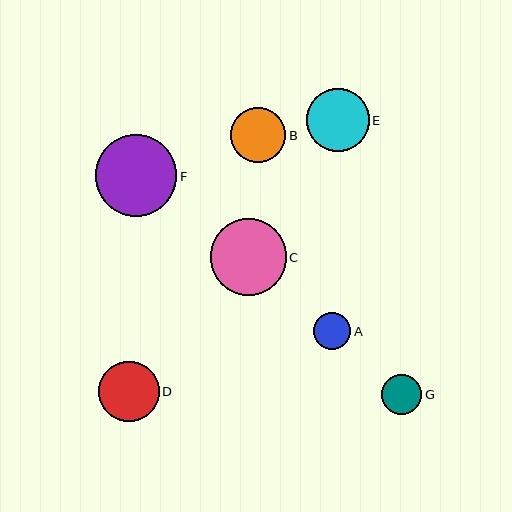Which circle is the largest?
Circle F is the largest with a size of approximately 81 pixels.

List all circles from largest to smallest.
From largest to smallest: F, C, E, D, B, G, A.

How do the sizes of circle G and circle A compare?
Circle G and circle A are approximately the same size.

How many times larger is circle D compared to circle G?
Circle D is approximately 1.5 times the size of circle G.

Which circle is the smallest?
Circle A is the smallest with a size of approximately 37 pixels.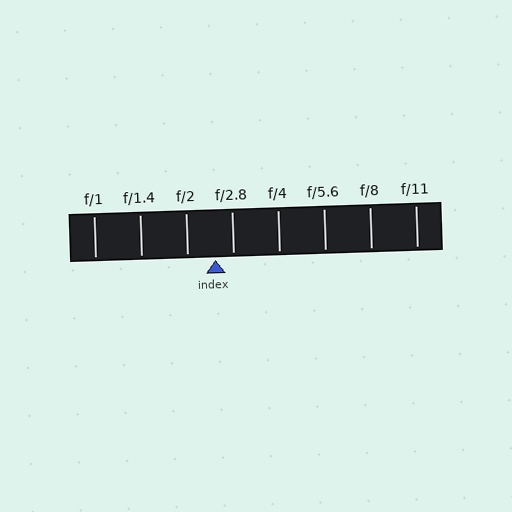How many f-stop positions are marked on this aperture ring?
There are 8 f-stop positions marked.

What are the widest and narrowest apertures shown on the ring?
The widest aperture shown is f/1 and the narrowest is f/11.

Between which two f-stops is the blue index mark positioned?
The index mark is between f/2 and f/2.8.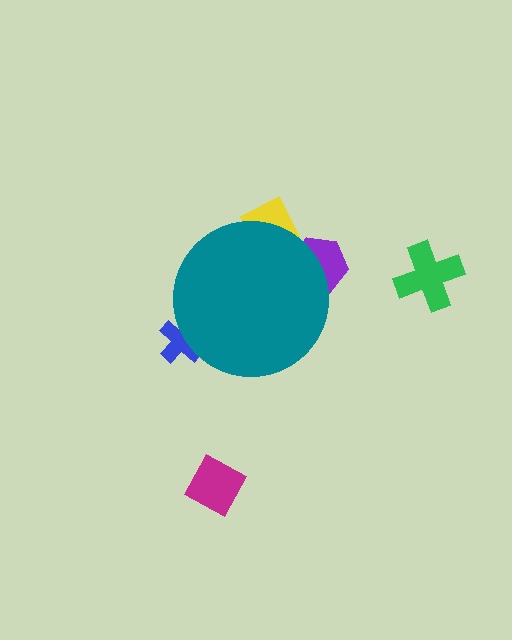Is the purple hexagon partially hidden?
Yes, the purple hexagon is partially hidden behind the teal circle.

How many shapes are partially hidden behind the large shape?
3 shapes are partially hidden.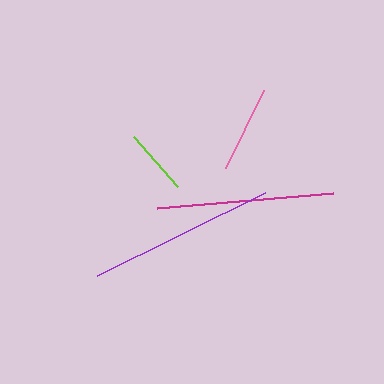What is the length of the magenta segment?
The magenta segment is approximately 176 pixels long.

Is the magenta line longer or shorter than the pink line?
The magenta line is longer than the pink line.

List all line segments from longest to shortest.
From longest to shortest: purple, magenta, pink, lime.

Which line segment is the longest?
The purple line is the longest at approximately 187 pixels.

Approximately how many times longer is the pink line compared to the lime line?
The pink line is approximately 1.3 times the length of the lime line.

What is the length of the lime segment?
The lime segment is approximately 66 pixels long.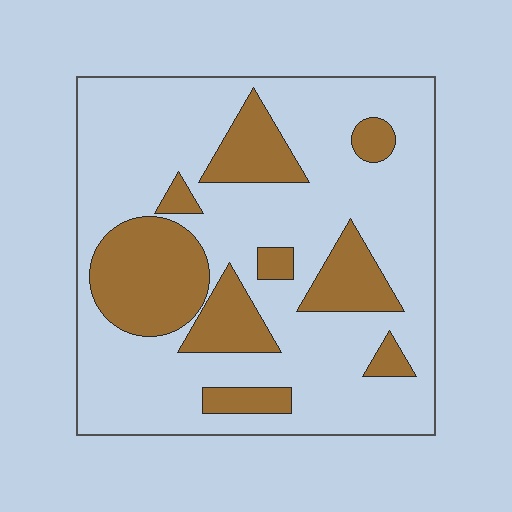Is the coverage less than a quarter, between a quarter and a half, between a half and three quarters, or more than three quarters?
Between a quarter and a half.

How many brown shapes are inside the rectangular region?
9.